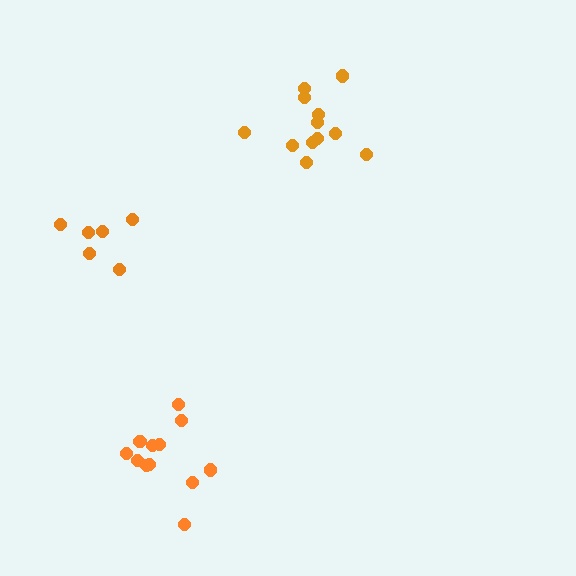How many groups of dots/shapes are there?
There are 3 groups.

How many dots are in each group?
Group 1: 12 dots, Group 2: 12 dots, Group 3: 6 dots (30 total).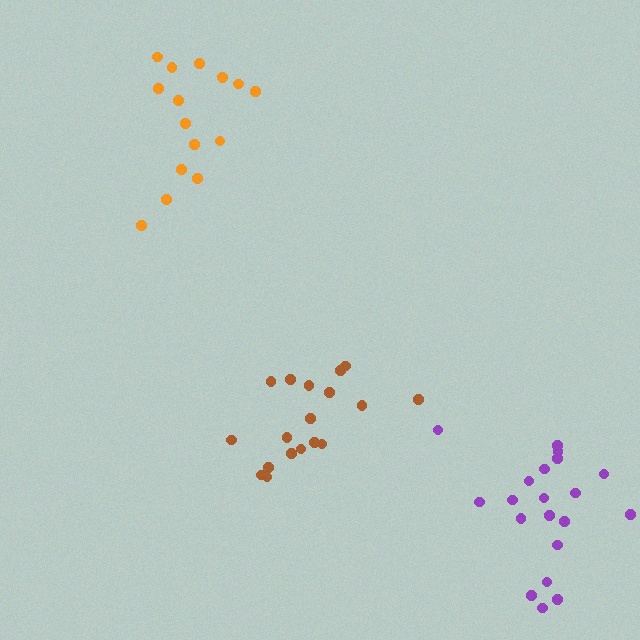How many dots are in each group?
Group 1: 15 dots, Group 2: 20 dots, Group 3: 18 dots (53 total).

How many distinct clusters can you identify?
There are 3 distinct clusters.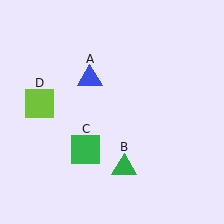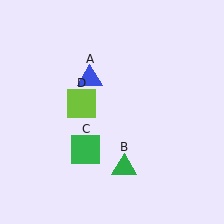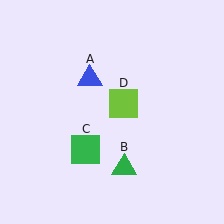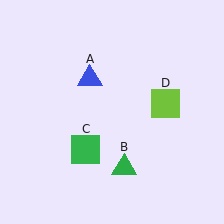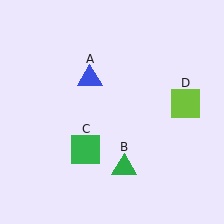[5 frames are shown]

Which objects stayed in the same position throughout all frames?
Blue triangle (object A) and green triangle (object B) and green square (object C) remained stationary.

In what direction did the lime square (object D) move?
The lime square (object D) moved right.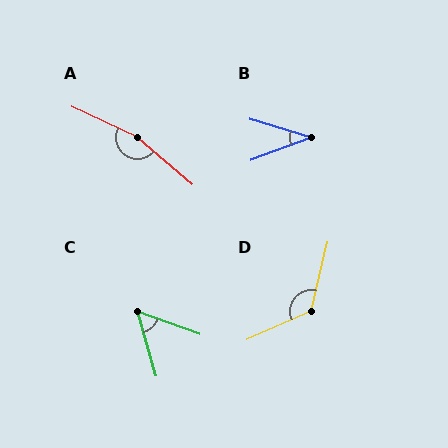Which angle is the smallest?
B, at approximately 38 degrees.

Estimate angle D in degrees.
Approximately 127 degrees.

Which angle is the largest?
A, at approximately 164 degrees.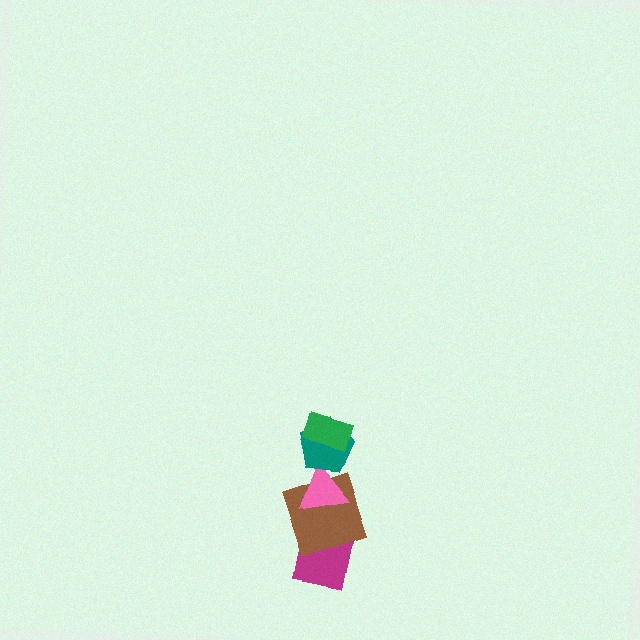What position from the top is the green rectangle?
The green rectangle is 1st from the top.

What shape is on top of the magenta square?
The brown square is on top of the magenta square.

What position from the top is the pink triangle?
The pink triangle is 3rd from the top.